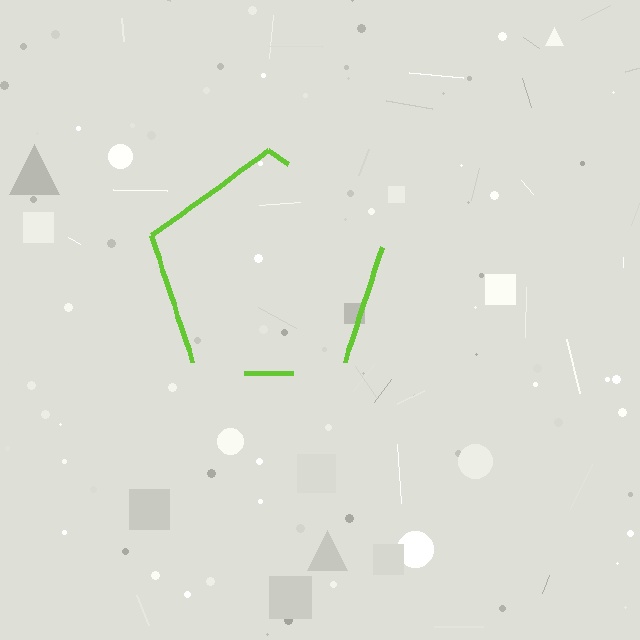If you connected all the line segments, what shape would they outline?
They would outline a pentagon.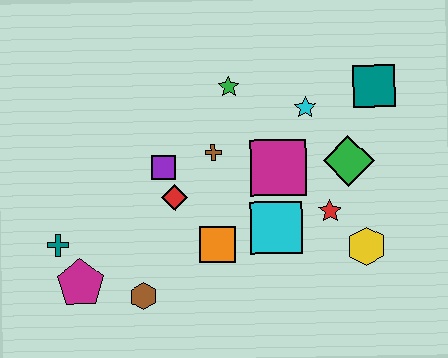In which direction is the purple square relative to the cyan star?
The purple square is to the left of the cyan star.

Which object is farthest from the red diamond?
The teal square is farthest from the red diamond.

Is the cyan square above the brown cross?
No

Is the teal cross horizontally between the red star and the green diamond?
No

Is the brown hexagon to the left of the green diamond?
Yes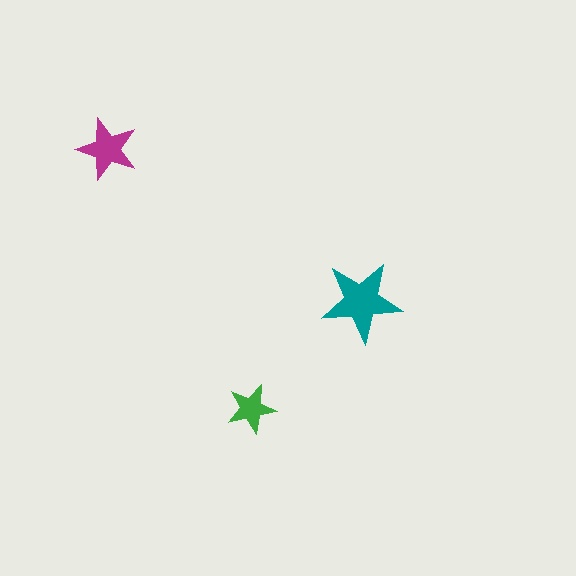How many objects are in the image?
There are 3 objects in the image.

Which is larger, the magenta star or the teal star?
The teal one.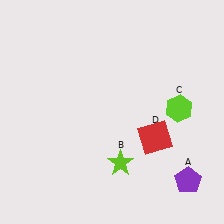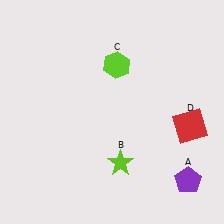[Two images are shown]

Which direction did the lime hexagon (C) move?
The lime hexagon (C) moved left.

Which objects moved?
The objects that moved are: the lime hexagon (C), the red square (D).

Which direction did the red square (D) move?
The red square (D) moved right.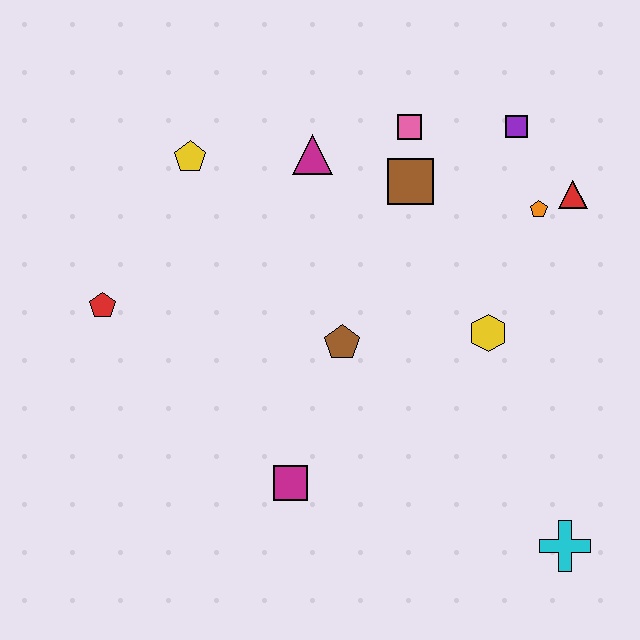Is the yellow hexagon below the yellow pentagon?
Yes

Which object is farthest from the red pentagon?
The cyan cross is farthest from the red pentagon.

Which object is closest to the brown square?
The pink square is closest to the brown square.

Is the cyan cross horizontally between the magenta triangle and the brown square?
No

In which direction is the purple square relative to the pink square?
The purple square is to the right of the pink square.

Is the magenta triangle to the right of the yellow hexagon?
No